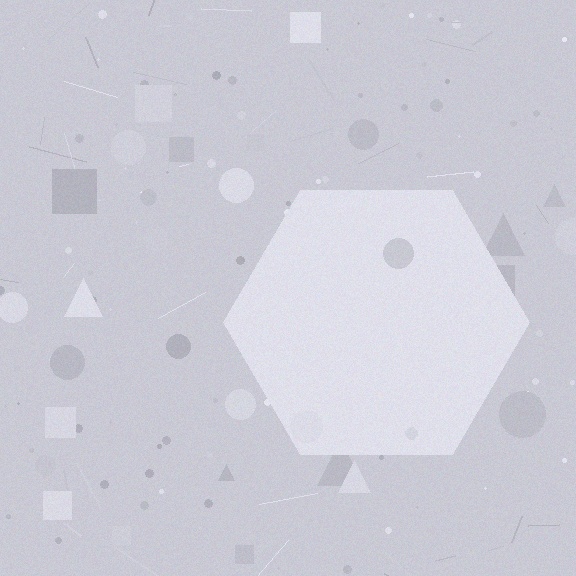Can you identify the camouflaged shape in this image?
The camouflaged shape is a hexagon.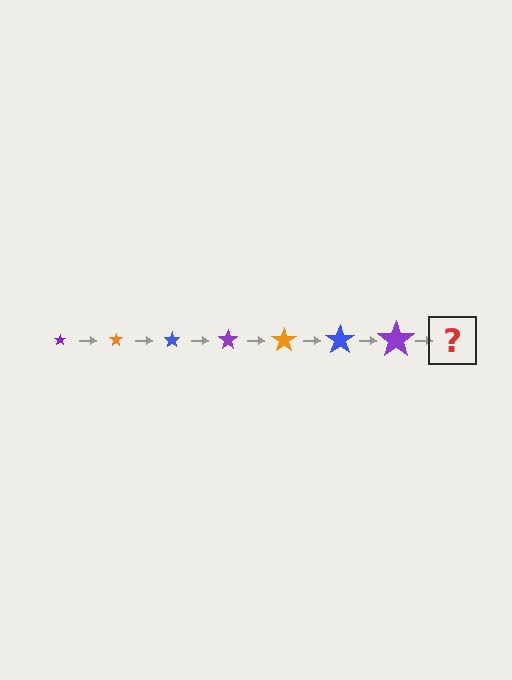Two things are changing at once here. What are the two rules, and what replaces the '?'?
The two rules are that the star grows larger each step and the color cycles through purple, orange, and blue. The '?' should be an orange star, larger than the previous one.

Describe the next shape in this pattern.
It should be an orange star, larger than the previous one.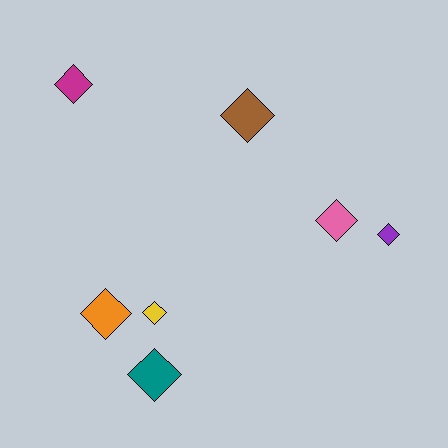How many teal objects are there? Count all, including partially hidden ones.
There is 1 teal object.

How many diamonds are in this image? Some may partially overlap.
There are 7 diamonds.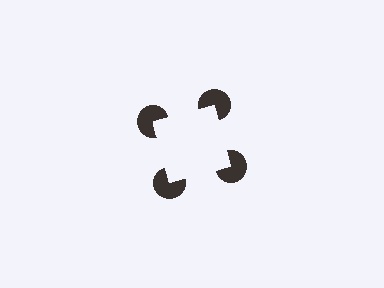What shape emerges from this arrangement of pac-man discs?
An illusory square — its edges are inferred from the aligned wedge cuts in the pac-man discs, not physically drawn.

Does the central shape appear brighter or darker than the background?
It typically appears slightly brighter than the background, even though no actual brightness change is drawn.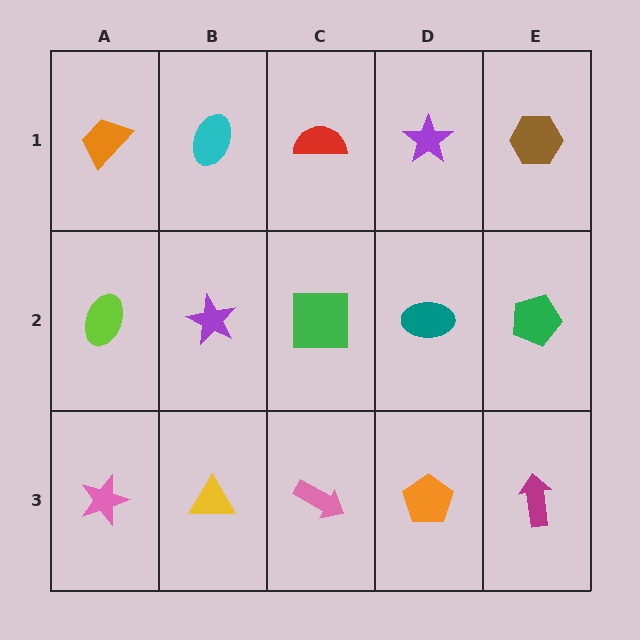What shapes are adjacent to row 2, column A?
An orange trapezoid (row 1, column A), a pink star (row 3, column A), a purple star (row 2, column B).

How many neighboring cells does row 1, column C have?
3.